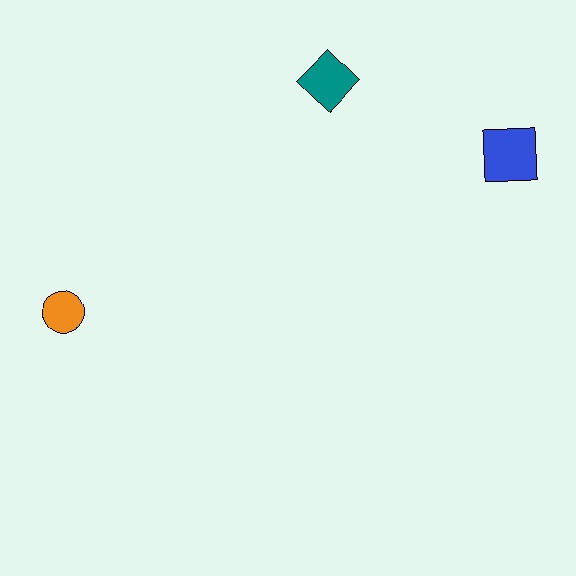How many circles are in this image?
There is 1 circle.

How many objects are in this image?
There are 3 objects.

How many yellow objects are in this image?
There are no yellow objects.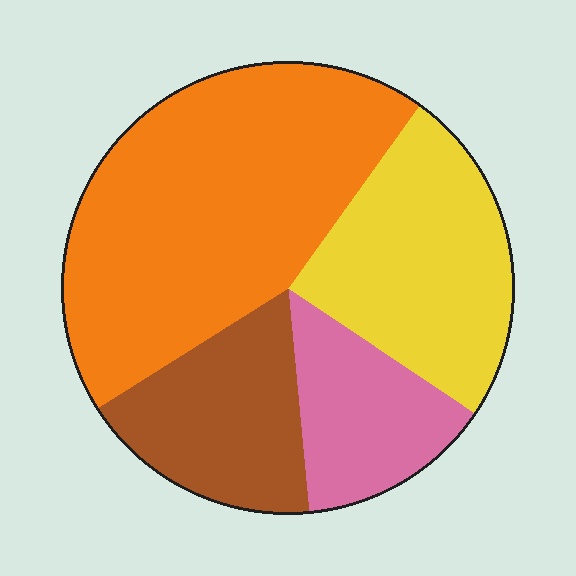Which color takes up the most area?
Orange, at roughly 45%.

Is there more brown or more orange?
Orange.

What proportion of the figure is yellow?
Yellow takes up about one quarter (1/4) of the figure.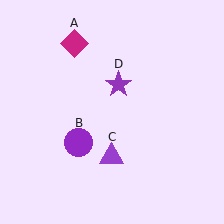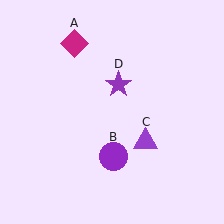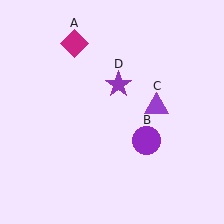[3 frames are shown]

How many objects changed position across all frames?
2 objects changed position: purple circle (object B), purple triangle (object C).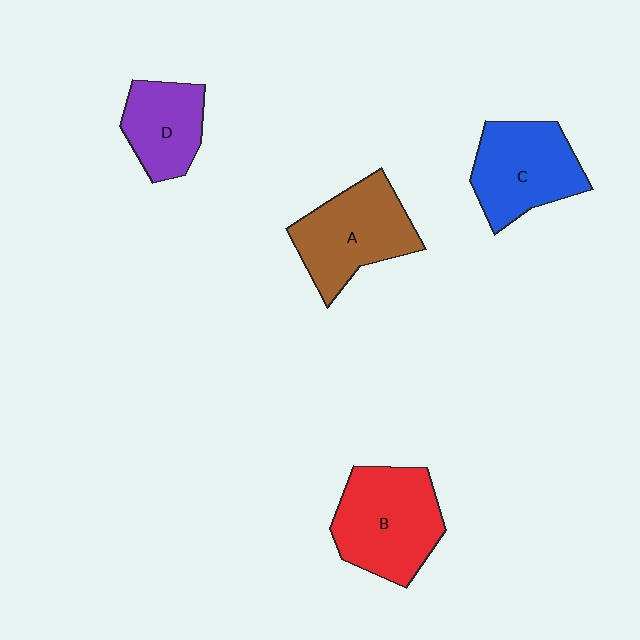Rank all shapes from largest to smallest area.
From largest to smallest: B (red), A (brown), C (blue), D (purple).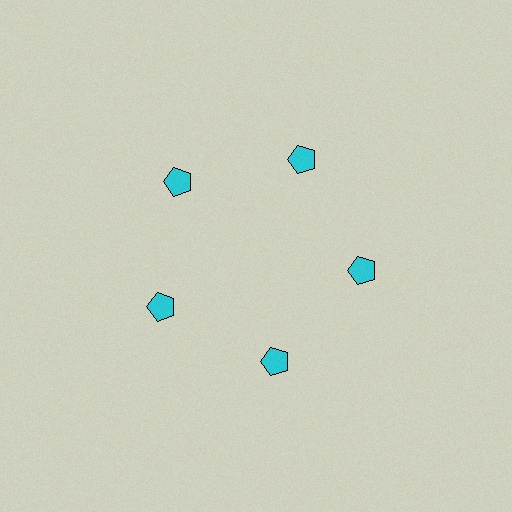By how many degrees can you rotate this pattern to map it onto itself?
The pattern maps onto itself every 72 degrees of rotation.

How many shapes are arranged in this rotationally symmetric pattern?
There are 5 shapes, arranged in 5 groups of 1.